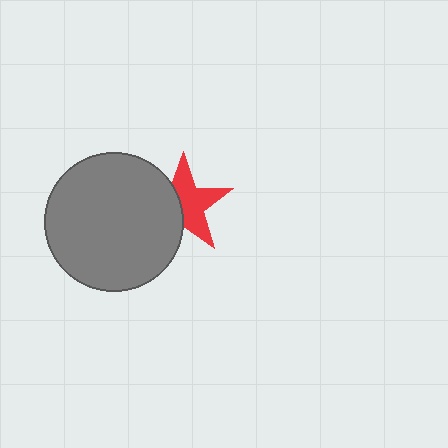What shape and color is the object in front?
The object in front is a gray circle.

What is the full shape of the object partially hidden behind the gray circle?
The partially hidden object is a red star.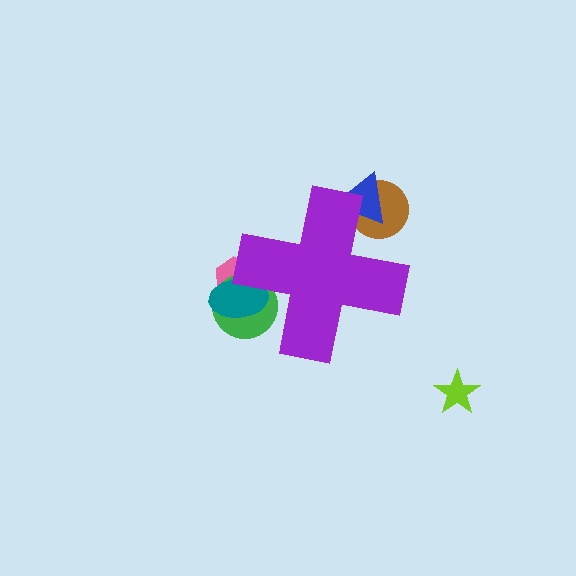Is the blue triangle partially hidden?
Yes, the blue triangle is partially hidden behind the purple cross.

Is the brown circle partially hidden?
Yes, the brown circle is partially hidden behind the purple cross.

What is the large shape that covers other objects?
A purple cross.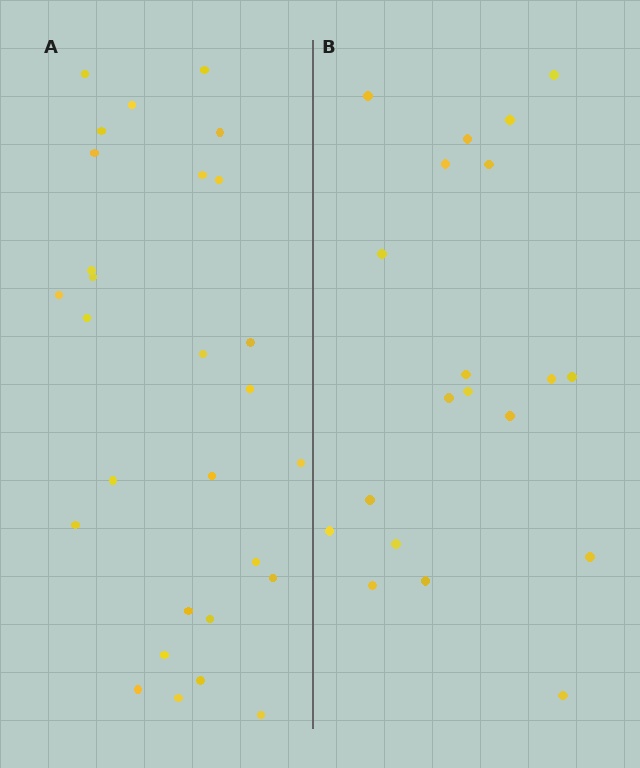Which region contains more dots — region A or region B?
Region A (the left region) has more dots.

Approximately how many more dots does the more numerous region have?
Region A has roughly 8 or so more dots than region B.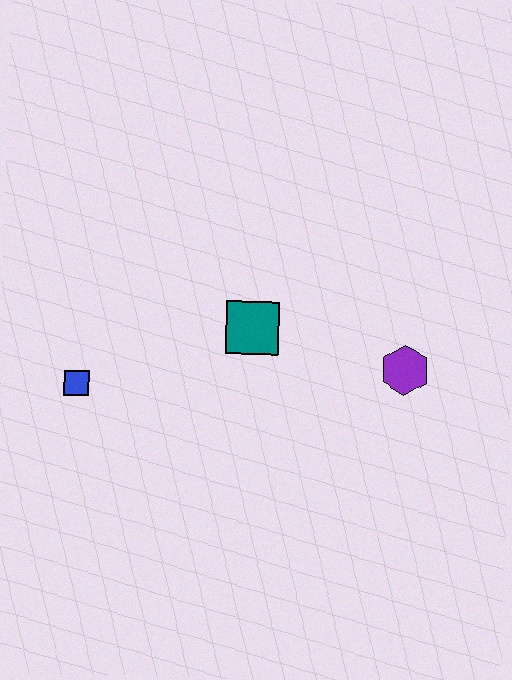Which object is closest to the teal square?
The purple hexagon is closest to the teal square.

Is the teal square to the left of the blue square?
No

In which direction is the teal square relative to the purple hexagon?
The teal square is to the left of the purple hexagon.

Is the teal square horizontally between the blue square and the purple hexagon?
Yes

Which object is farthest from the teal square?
The blue square is farthest from the teal square.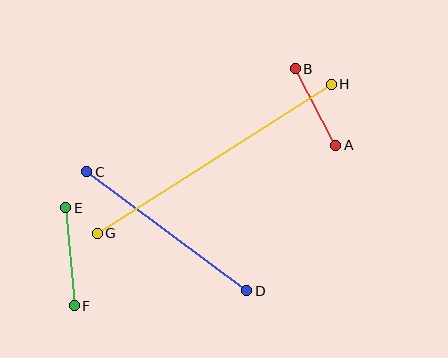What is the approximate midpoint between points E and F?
The midpoint is at approximately (70, 257) pixels.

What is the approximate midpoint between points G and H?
The midpoint is at approximately (214, 159) pixels.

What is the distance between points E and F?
The distance is approximately 98 pixels.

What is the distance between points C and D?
The distance is approximately 199 pixels.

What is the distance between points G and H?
The distance is approximately 278 pixels.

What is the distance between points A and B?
The distance is approximately 87 pixels.